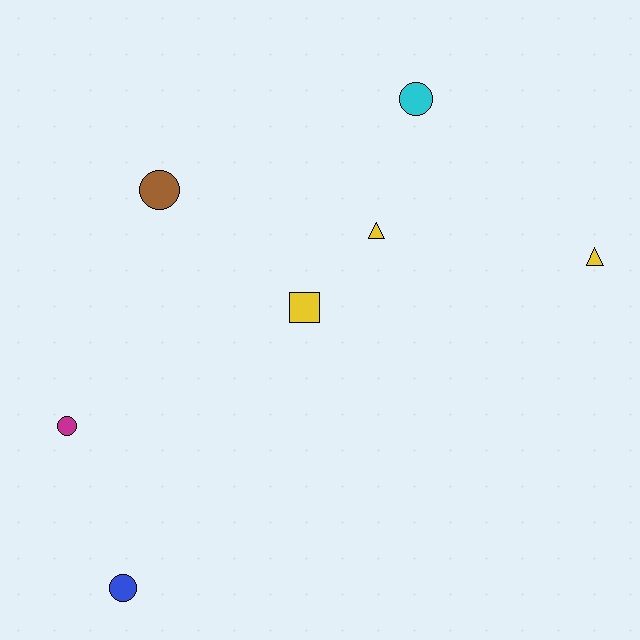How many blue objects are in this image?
There is 1 blue object.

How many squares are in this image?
There is 1 square.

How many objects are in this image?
There are 7 objects.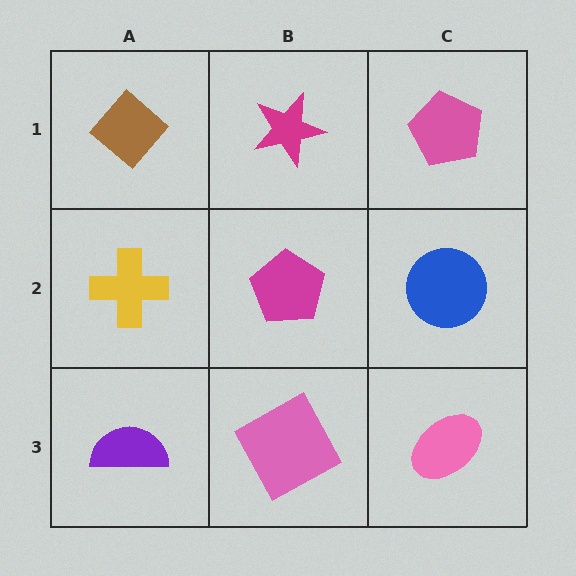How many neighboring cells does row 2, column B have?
4.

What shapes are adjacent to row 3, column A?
A yellow cross (row 2, column A), a pink square (row 3, column B).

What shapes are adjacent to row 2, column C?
A pink pentagon (row 1, column C), a pink ellipse (row 3, column C), a magenta pentagon (row 2, column B).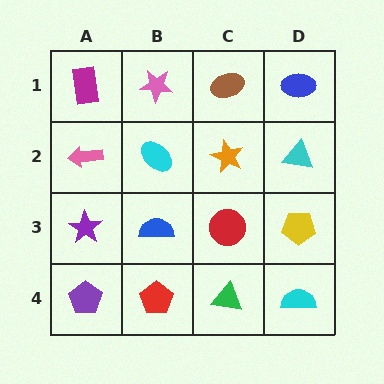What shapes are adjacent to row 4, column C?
A red circle (row 3, column C), a red pentagon (row 4, column B), a cyan semicircle (row 4, column D).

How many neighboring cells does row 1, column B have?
3.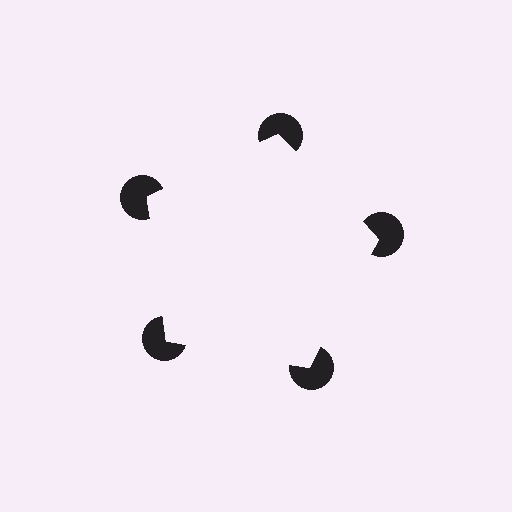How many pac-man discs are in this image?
There are 5 — one at each vertex of the illusory pentagon.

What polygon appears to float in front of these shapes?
An illusory pentagon — its edges are inferred from the aligned wedge cuts in the pac-man discs, not physically drawn.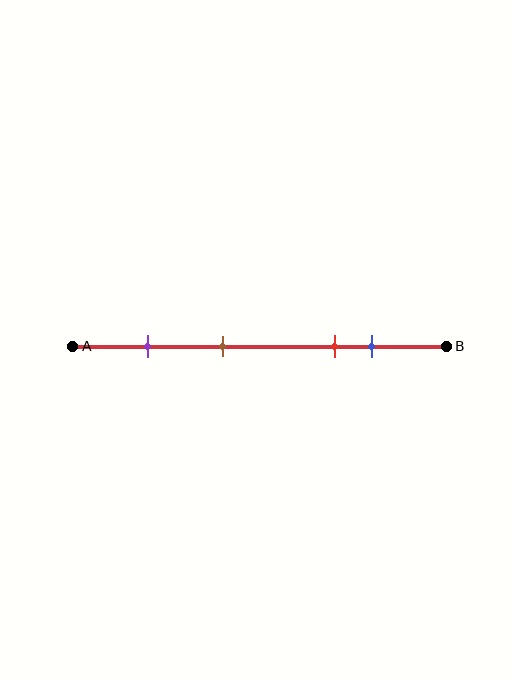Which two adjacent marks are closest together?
The red and blue marks are the closest adjacent pair.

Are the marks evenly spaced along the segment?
No, the marks are not evenly spaced.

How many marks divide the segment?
There are 4 marks dividing the segment.